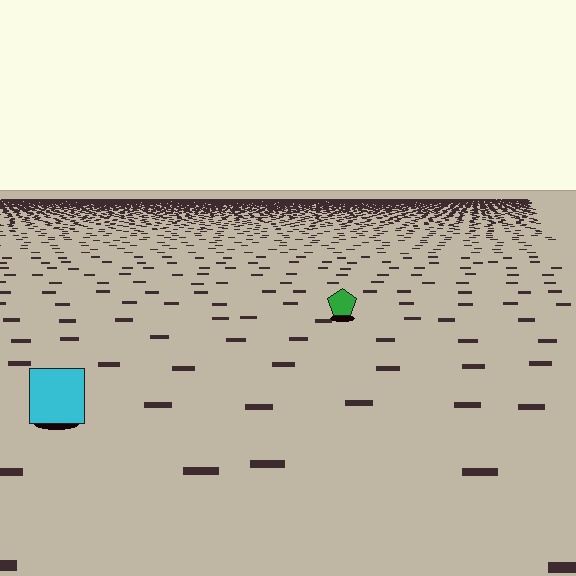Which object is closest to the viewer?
The cyan square is closest. The texture marks near it are larger and more spread out.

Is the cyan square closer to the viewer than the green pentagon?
Yes. The cyan square is closer — you can tell from the texture gradient: the ground texture is coarser near it.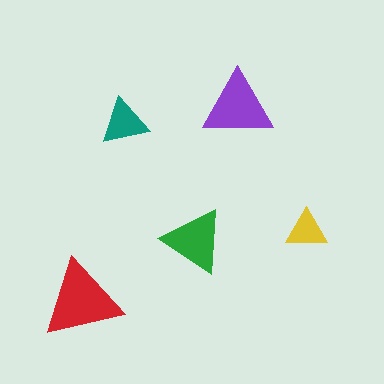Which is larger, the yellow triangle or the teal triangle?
The teal one.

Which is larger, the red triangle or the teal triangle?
The red one.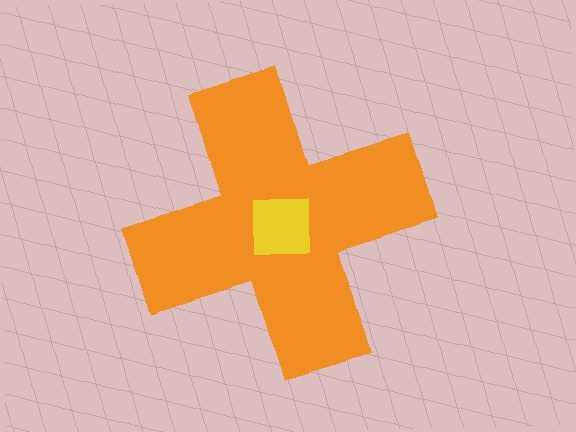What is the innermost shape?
The yellow square.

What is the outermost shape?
The orange cross.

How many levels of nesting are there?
2.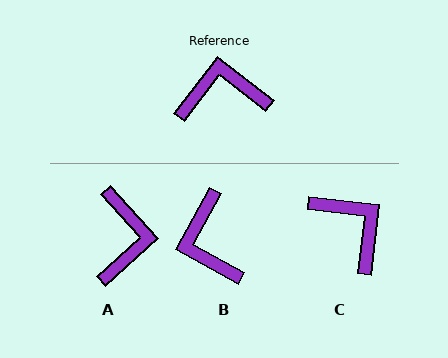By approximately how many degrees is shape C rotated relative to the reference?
Approximately 59 degrees clockwise.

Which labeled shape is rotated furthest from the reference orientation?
A, about 101 degrees away.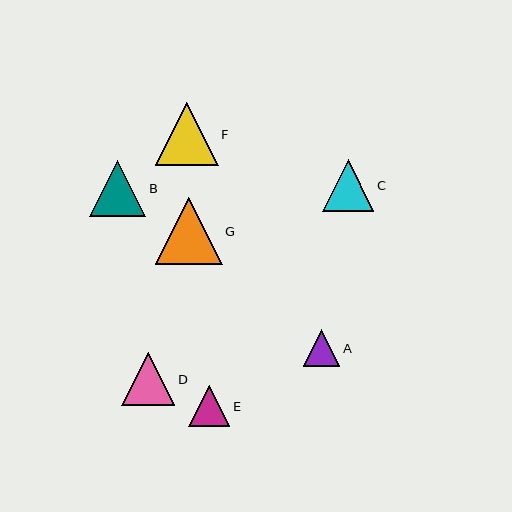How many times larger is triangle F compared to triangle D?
Triangle F is approximately 1.2 times the size of triangle D.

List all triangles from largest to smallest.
From largest to smallest: G, F, B, D, C, E, A.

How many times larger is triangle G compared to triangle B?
Triangle G is approximately 1.2 times the size of triangle B.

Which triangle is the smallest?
Triangle A is the smallest with a size of approximately 37 pixels.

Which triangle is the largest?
Triangle G is the largest with a size of approximately 67 pixels.